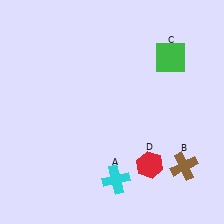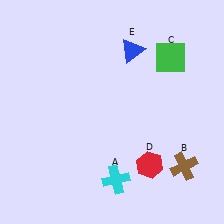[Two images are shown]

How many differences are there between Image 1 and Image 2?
There is 1 difference between the two images.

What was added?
A blue triangle (E) was added in Image 2.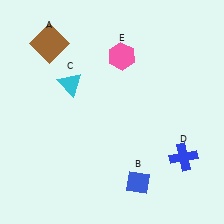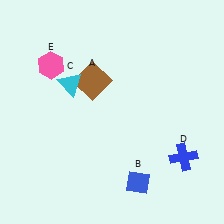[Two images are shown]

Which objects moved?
The objects that moved are: the brown square (A), the pink hexagon (E).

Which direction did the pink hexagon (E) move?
The pink hexagon (E) moved left.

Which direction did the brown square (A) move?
The brown square (A) moved right.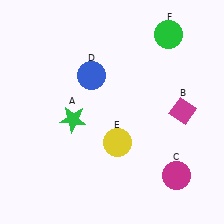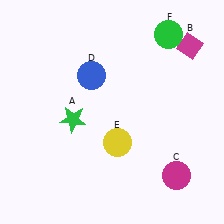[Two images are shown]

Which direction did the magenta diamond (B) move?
The magenta diamond (B) moved up.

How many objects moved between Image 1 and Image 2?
1 object moved between the two images.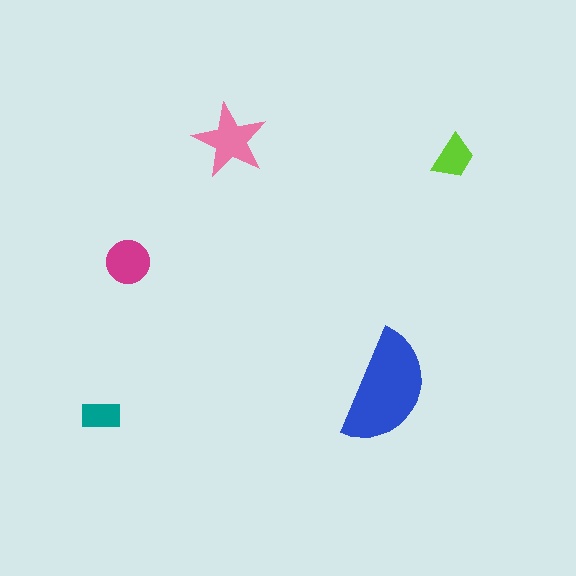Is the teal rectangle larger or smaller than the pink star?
Smaller.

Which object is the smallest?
The teal rectangle.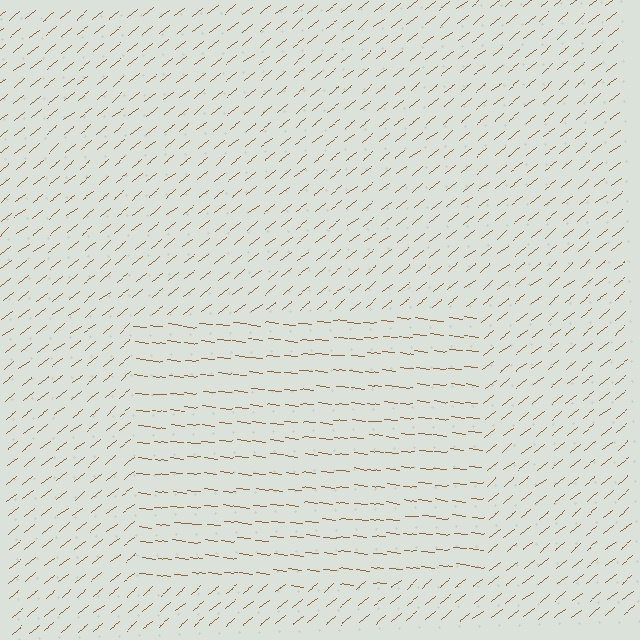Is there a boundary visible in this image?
Yes, there is a texture boundary formed by a change in line orientation.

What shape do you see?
I see a rectangle.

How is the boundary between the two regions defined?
The boundary is defined purely by a change in line orientation (approximately 45 degrees difference). All lines are the same color and thickness.